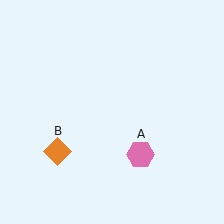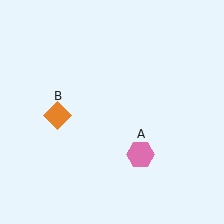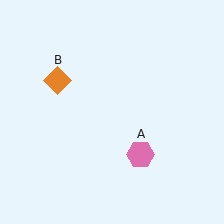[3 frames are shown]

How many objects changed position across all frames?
1 object changed position: orange diamond (object B).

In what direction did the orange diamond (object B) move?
The orange diamond (object B) moved up.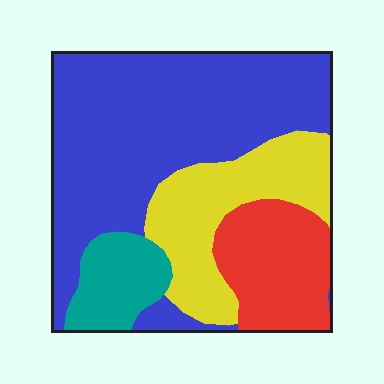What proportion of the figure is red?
Red takes up about one sixth (1/6) of the figure.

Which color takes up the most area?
Blue, at roughly 50%.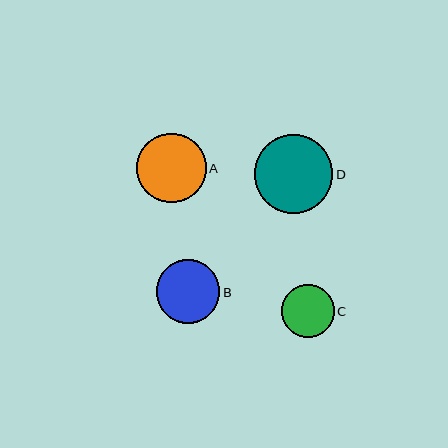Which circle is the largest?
Circle D is the largest with a size of approximately 79 pixels.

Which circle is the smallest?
Circle C is the smallest with a size of approximately 53 pixels.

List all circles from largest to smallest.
From largest to smallest: D, A, B, C.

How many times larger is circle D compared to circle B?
Circle D is approximately 1.2 times the size of circle B.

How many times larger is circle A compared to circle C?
Circle A is approximately 1.3 times the size of circle C.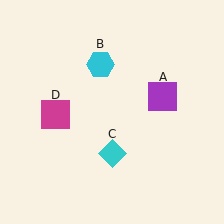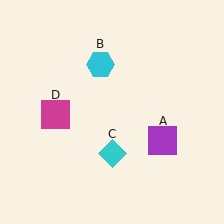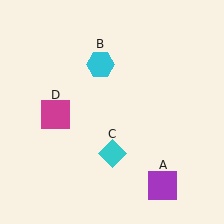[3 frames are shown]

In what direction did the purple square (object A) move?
The purple square (object A) moved down.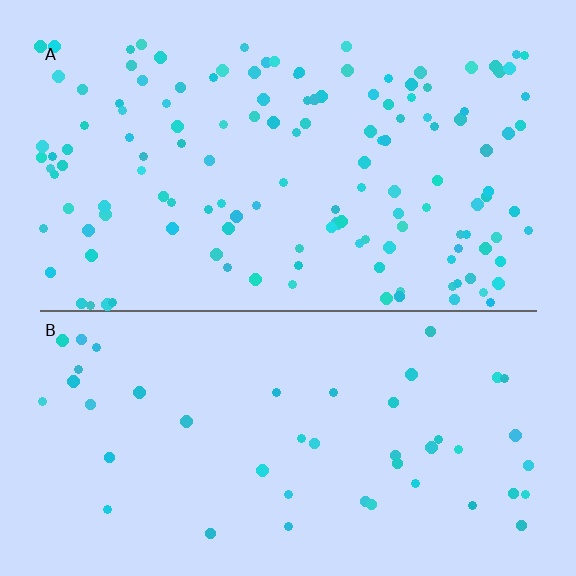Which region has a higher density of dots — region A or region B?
A (the top).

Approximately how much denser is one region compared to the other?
Approximately 3.0× — region A over region B.